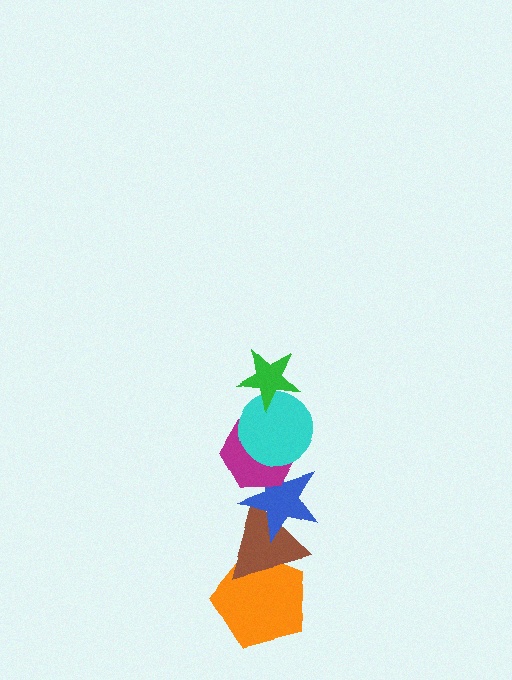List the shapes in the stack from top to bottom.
From top to bottom: the green star, the cyan circle, the magenta hexagon, the blue star, the brown triangle, the orange pentagon.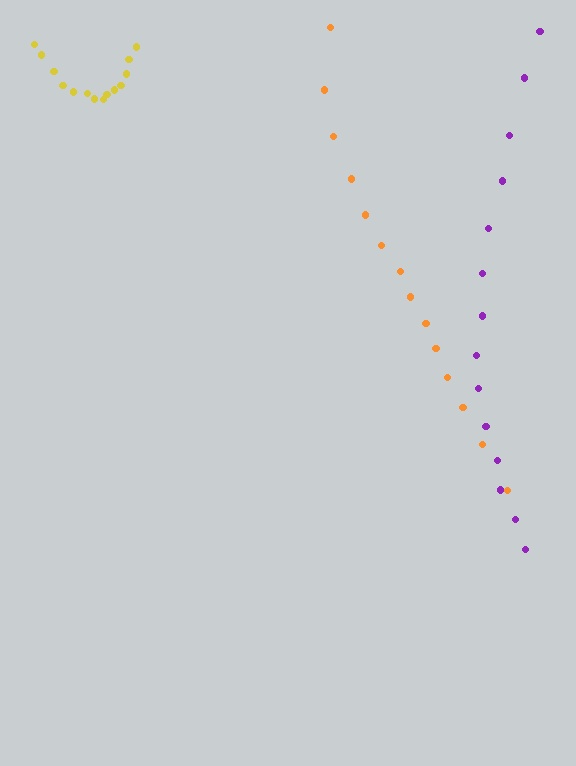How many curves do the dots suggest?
There are 3 distinct paths.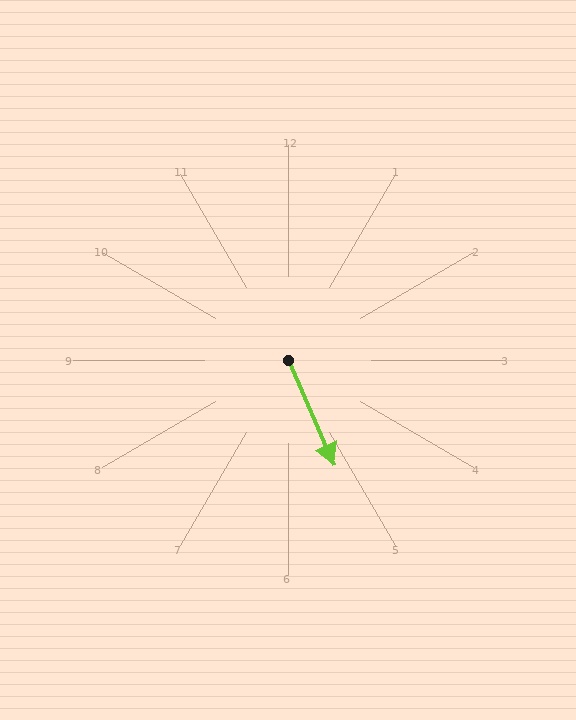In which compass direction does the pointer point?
Southeast.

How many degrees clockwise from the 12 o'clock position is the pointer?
Approximately 156 degrees.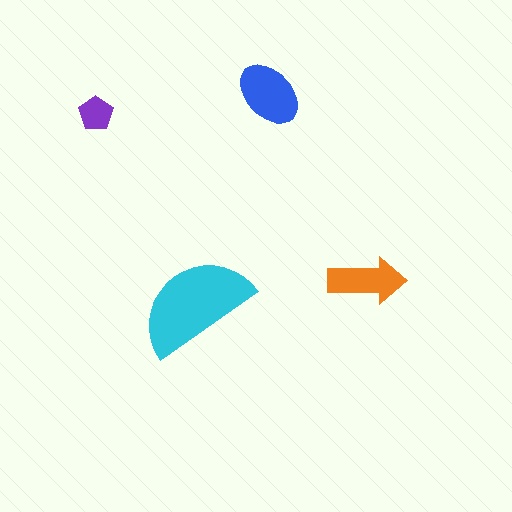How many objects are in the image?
There are 4 objects in the image.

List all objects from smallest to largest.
The purple pentagon, the orange arrow, the blue ellipse, the cyan semicircle.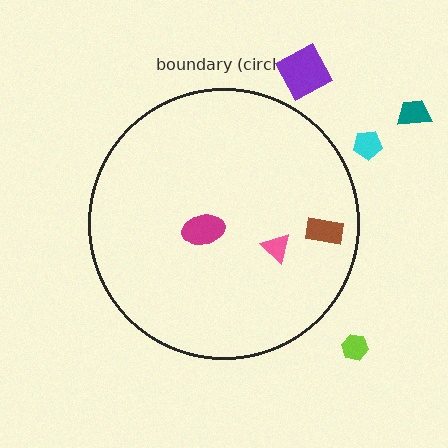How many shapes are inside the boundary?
3 inside, 4 outside.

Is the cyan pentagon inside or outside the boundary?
Outside.